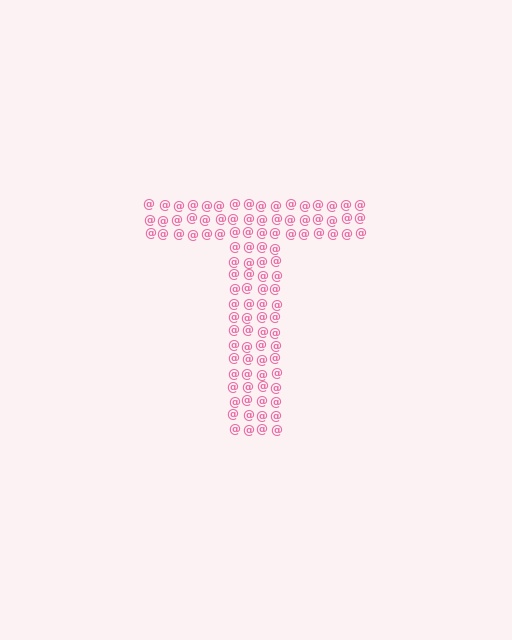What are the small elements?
The small elements are at signs.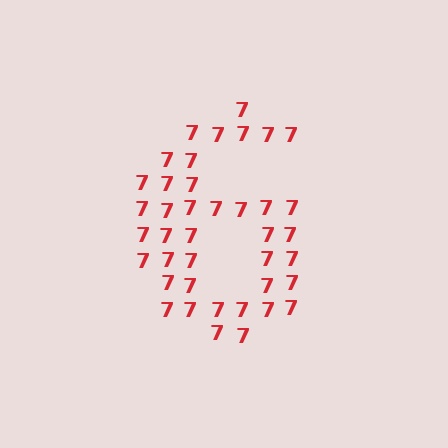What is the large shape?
The large shape is the digit 6.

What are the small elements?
The small elements are digit 7's.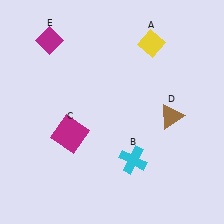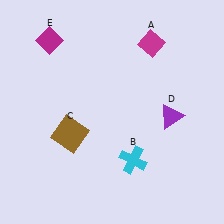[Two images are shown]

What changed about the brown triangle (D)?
In Image 1, D is brown. In Image 2, it changed to purple.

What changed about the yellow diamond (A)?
In Image 1, A is yellow. In Image 2, it changed to magenta.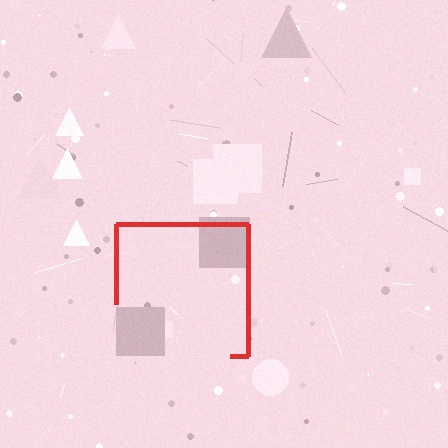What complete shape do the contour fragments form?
The contour fragments form a square.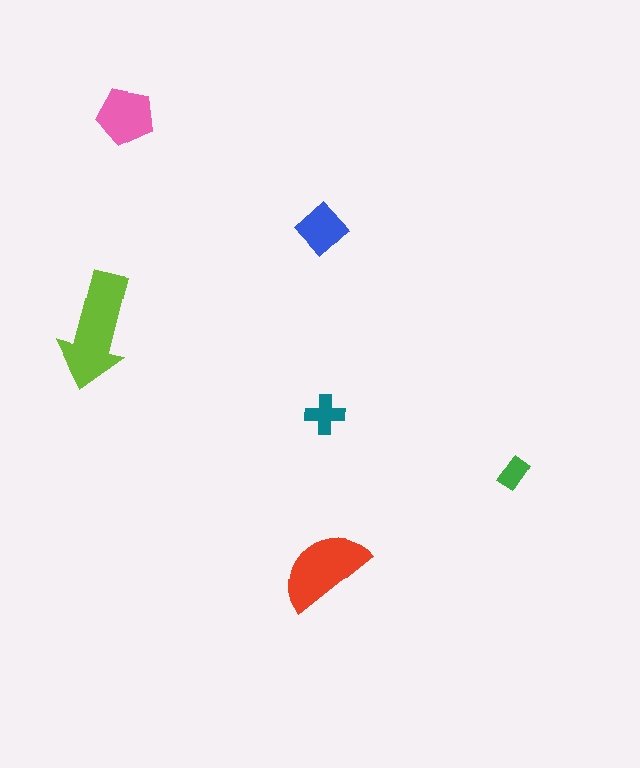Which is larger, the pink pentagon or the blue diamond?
The pink pentagon.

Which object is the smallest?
The green rectangle.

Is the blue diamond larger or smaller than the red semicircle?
Smaller.